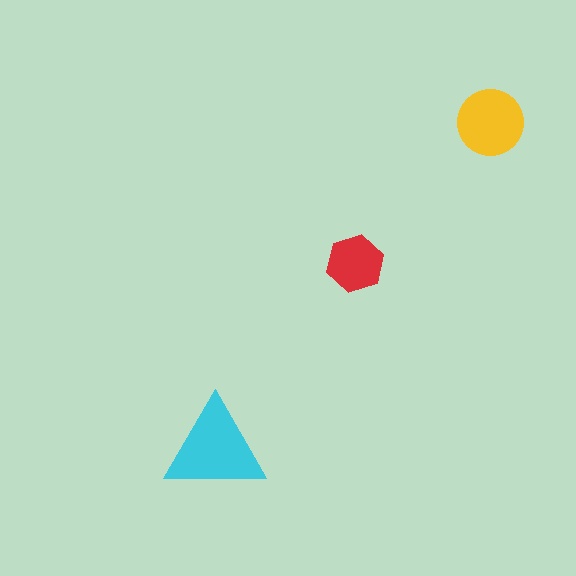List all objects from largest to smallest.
The cyan triangle, the yellow circle, the red hexagon.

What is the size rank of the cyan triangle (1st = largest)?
1st.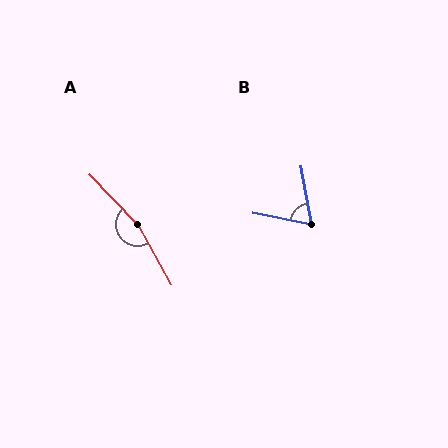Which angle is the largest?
A, at approximately 165 degrees.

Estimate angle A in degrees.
Approximately 165 degrees.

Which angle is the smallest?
B, at approximately 69 degrees.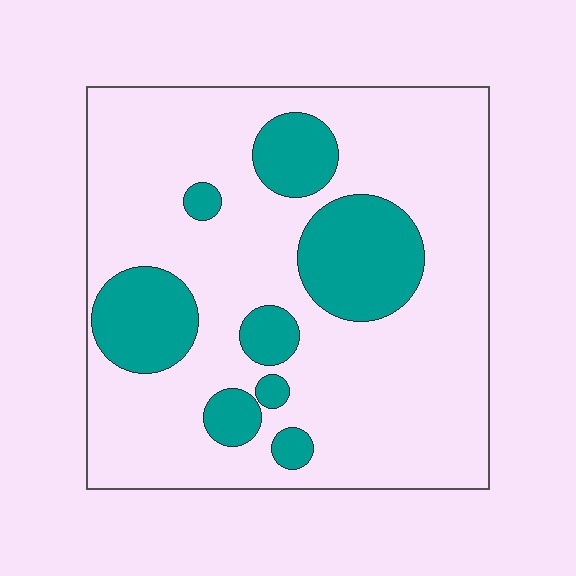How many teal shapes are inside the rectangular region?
8.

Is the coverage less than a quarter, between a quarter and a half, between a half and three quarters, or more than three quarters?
Less than a quarter.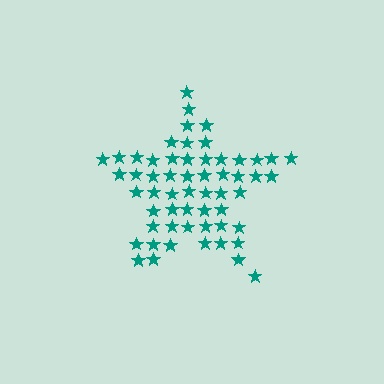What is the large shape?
The large shape is a star.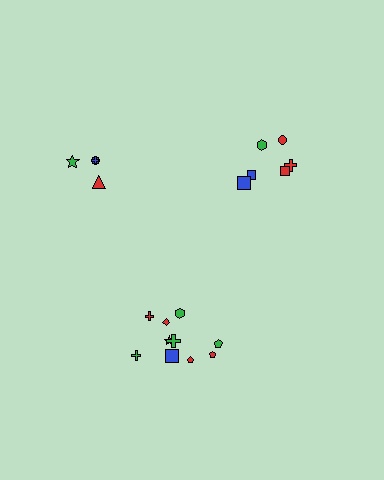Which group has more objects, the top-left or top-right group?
The top-right group.